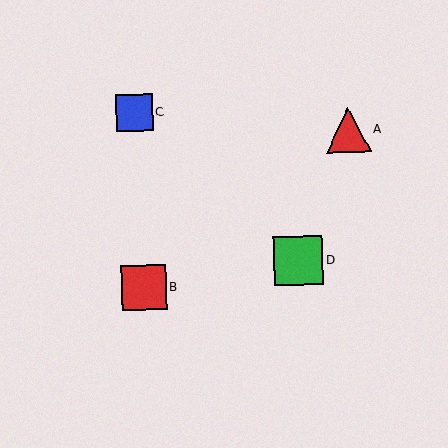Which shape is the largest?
The green square (labeled D) is the largest.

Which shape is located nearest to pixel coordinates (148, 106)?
The blue square (labeled C) at (134, 113) is nearest to that location.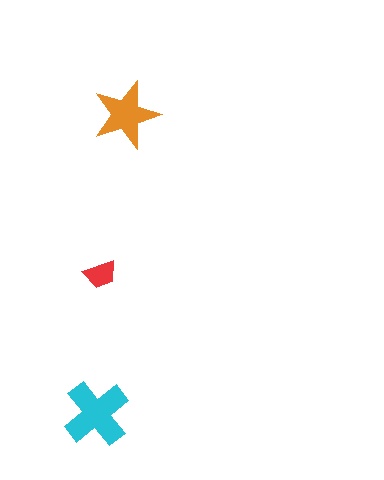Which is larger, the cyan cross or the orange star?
The cyan cross.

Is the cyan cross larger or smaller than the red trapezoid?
Larger.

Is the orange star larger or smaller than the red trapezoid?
Larger.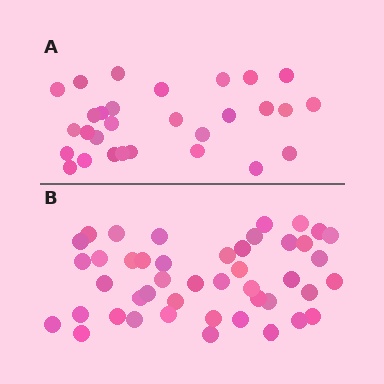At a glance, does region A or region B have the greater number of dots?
Region B (the bottom region) has more dots.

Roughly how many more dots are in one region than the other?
Region B has approximately 15 more dots than region A.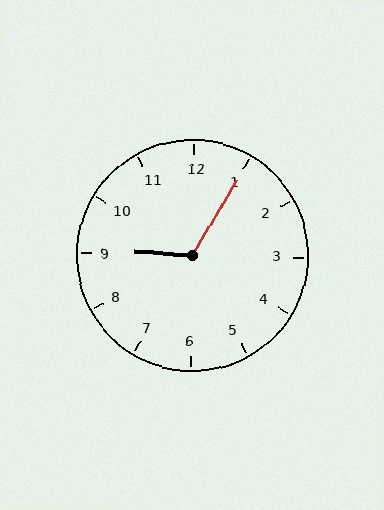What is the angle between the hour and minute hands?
Approximately 118 degrees.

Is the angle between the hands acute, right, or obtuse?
It is obtuse.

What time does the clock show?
9:05.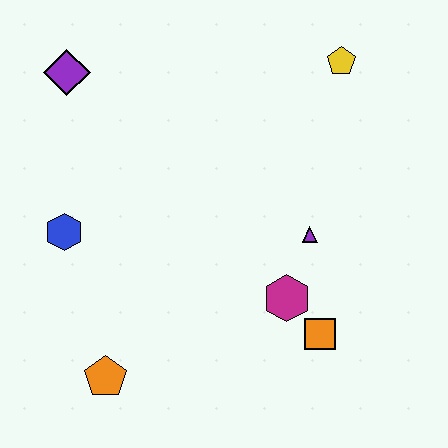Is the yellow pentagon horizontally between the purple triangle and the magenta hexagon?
No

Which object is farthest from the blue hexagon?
The yellow pentagon is farthest from the blue hexagon.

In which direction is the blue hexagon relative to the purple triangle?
The blue hexagon is to the left of the purple triangle.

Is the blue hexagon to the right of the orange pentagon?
No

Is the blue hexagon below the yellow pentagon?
Yes